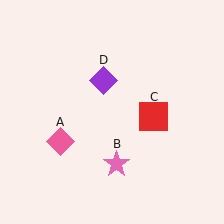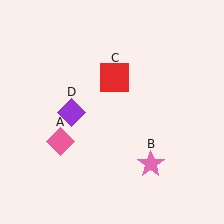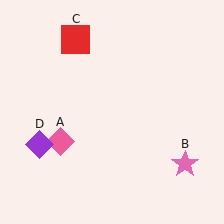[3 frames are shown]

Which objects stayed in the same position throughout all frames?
Pink diamond (object A) remained stationary.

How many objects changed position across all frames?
3 objects changed position: pink star (object B), red square (object C), purple diamond (object D).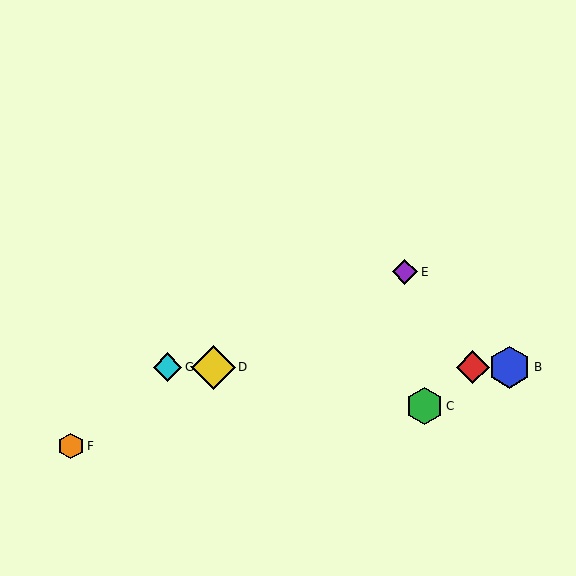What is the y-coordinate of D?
Object D is at y≈367.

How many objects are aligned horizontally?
4 objects (A, B, D, G) are aligned horizontally.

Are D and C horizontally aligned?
No, D is at y≈367 and C is at y≈406.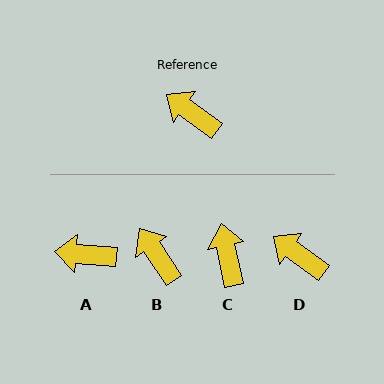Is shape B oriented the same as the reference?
No, it is off by about 20 degrees.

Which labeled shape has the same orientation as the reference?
D.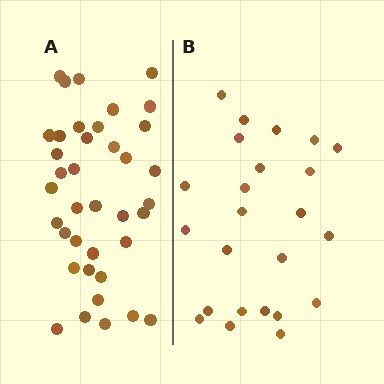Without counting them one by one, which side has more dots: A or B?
Region A (the left region) has more dots.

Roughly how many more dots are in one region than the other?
Region A has approximately 15 more dots than region B.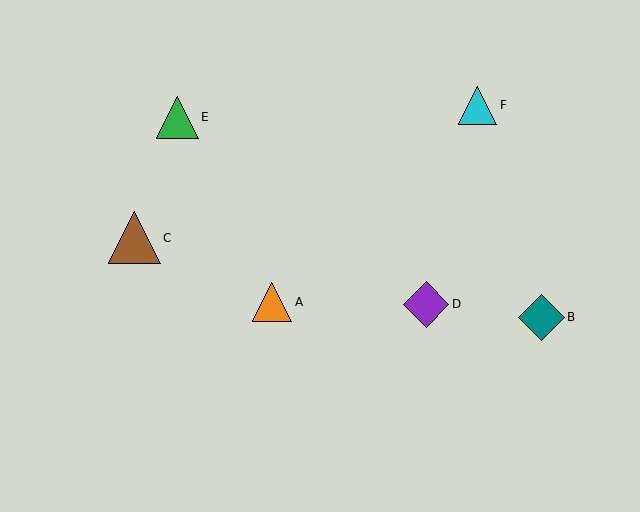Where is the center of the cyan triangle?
The center of the cyan triangle is at (478, 105).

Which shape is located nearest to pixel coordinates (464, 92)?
The cyan triangle (labeled F) at (478, 105) is nearest to that location.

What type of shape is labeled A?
Shape A is an orange triangle.